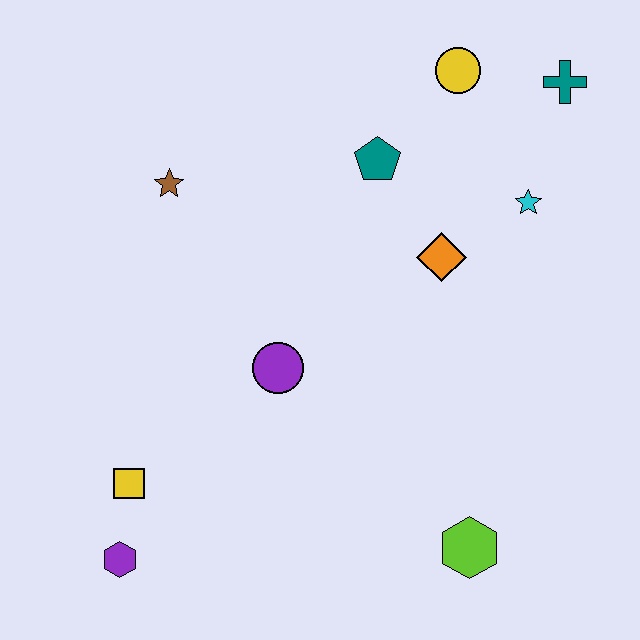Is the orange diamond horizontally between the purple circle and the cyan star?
Yes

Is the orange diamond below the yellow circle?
Yes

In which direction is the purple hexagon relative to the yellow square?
The purple hexagon is below the yellow square.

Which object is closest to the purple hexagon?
The yellow square is closest to the purple hexagon.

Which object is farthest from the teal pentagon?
The purple hexagon is farthest from the teal pentagon.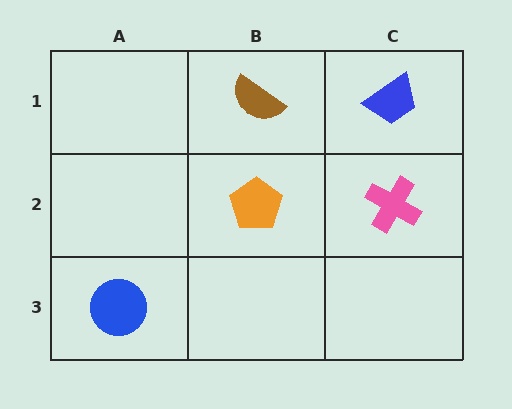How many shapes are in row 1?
2 shapes.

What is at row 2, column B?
An orange pentagon.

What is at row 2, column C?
A pink cross.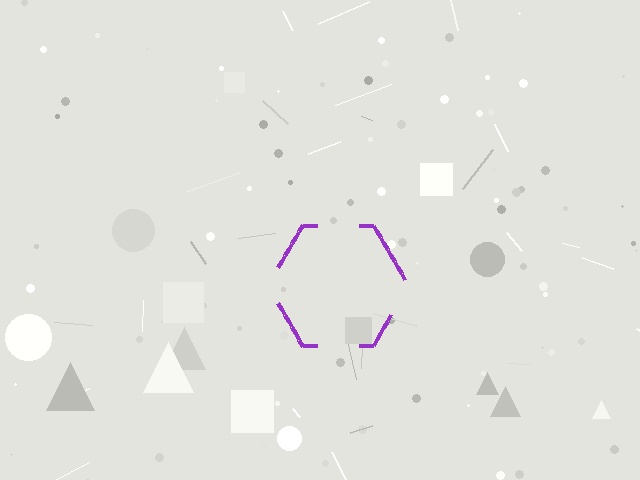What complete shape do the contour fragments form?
The contour fragments form a hexagon.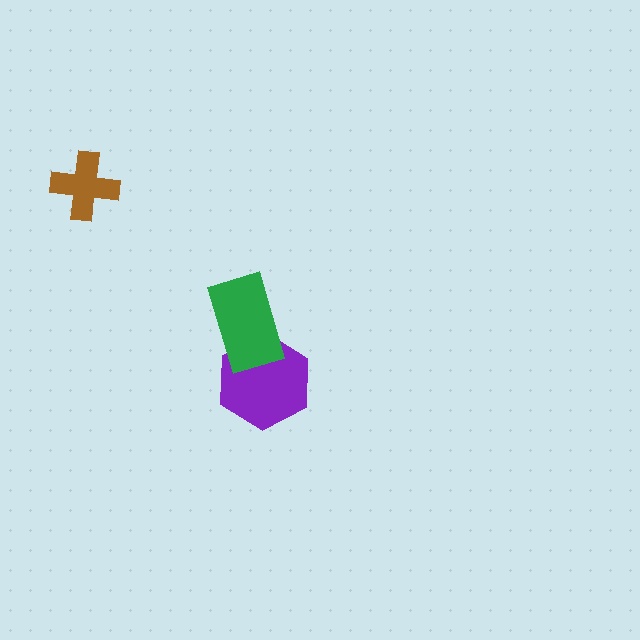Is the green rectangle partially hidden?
No, no other shape covers it.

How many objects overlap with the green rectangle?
1 object overlaps with the green rectangle.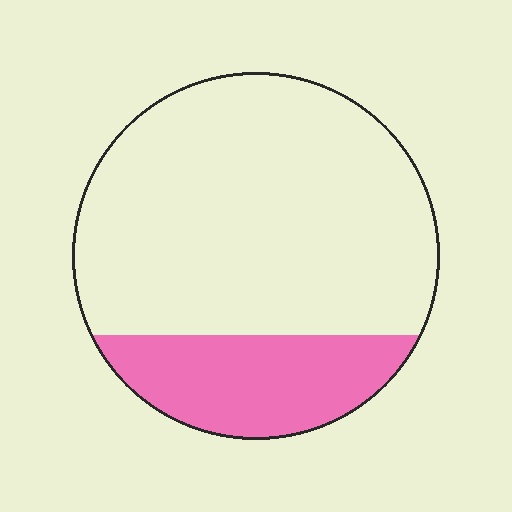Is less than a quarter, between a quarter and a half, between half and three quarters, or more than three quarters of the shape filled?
Less than a quarter.